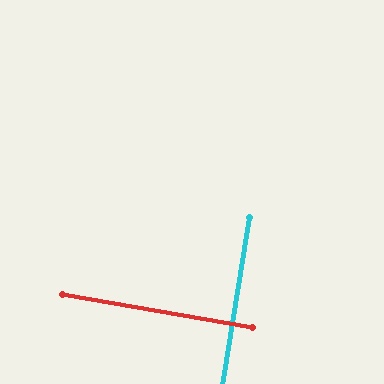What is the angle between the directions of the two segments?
Approximately 89 degrees.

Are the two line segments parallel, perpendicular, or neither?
Perpendicular — they meet at approximately 89°.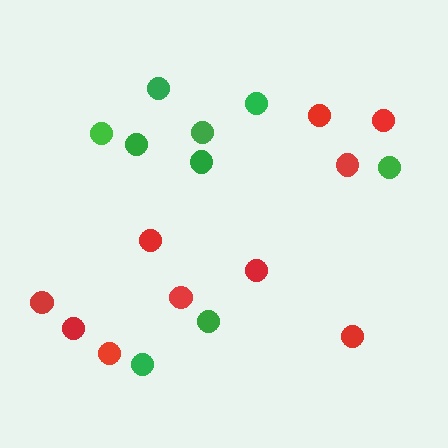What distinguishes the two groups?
There are 2 groups: one group of red circles (10) and one group of green circles (9).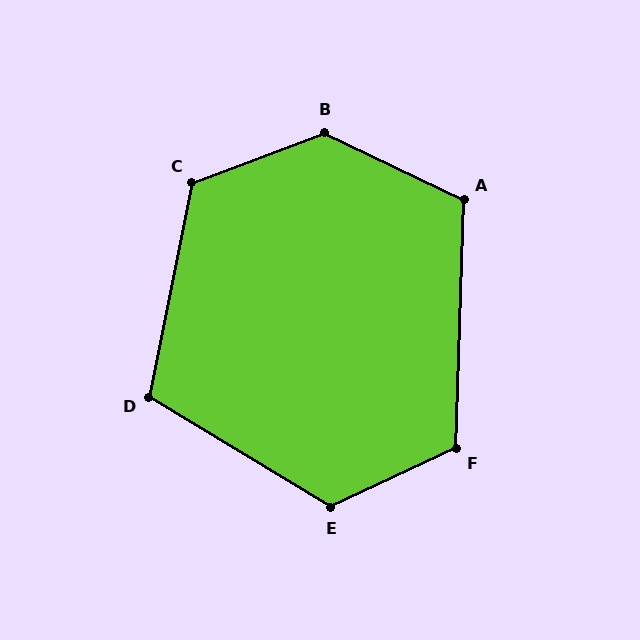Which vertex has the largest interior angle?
B, at approximately 133 degrees.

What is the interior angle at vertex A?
Approximately 114 degrees (obtuse).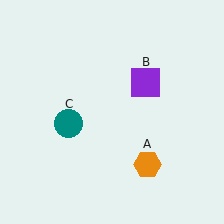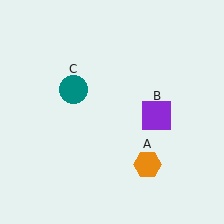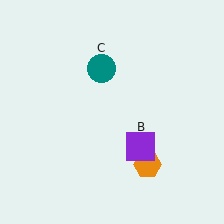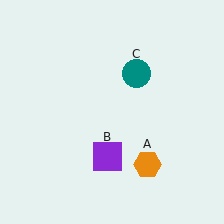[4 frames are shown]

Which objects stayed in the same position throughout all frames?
Orange hexagon (object A) remained stationary.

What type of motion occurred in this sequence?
The purple square (object B), teal circle (object C) rotated clockwise around the center of the scene.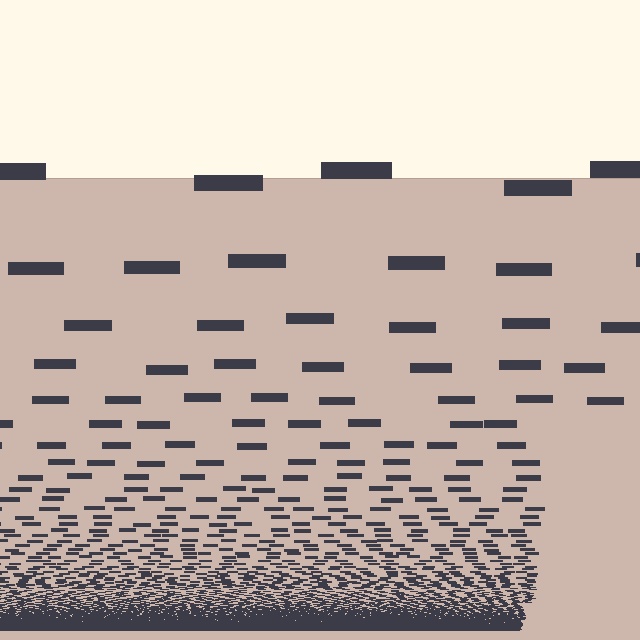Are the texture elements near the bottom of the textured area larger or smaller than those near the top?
Smaller. The gradient is inverted — elements near the bottom are smaller and denser.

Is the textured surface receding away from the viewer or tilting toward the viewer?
The surface appears to tilt toward the viewer. Texture elements get larger and sparser toward the top.